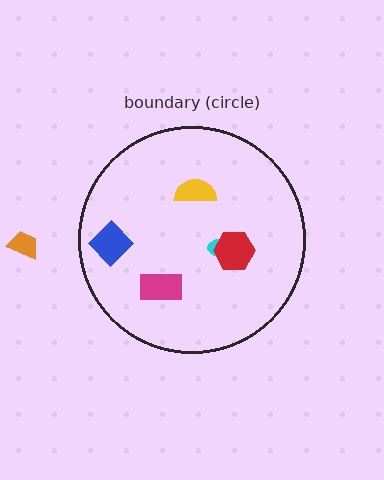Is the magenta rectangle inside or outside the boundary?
Inside.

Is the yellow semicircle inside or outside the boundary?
Inside.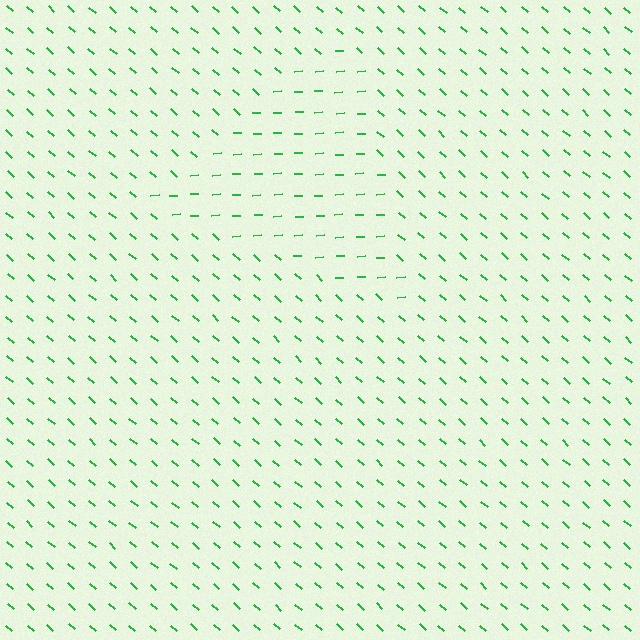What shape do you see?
I see a triangle.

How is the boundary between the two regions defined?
The boundary is defined purely by a change in line orientation (approximately 45 degrees difference). All lines are the same color and thickness.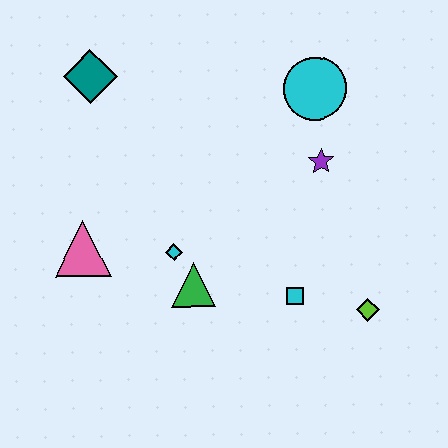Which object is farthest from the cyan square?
The teal diamond is farthest from the cyan square.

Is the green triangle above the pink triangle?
No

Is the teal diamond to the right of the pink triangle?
Yes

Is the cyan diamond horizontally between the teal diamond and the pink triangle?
No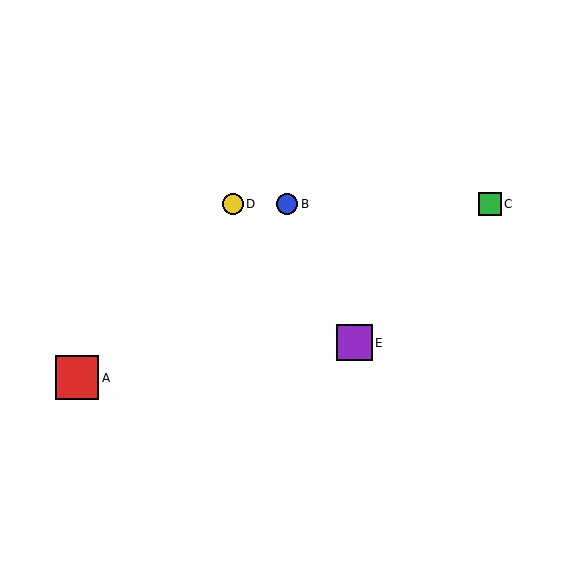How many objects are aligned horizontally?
3 objects (B, C, D) are aligned horizontally.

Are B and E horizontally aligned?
No, B is at y≈204 and E is at y≈343.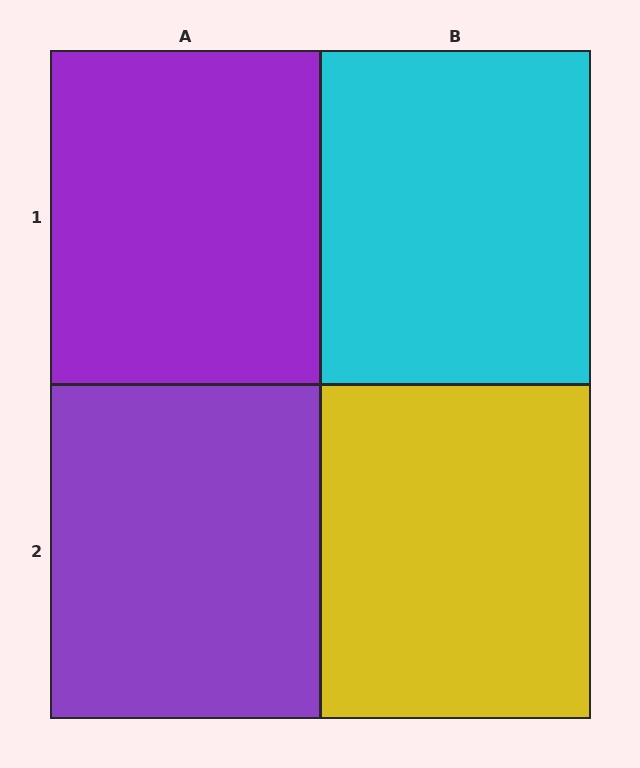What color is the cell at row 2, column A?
Purple.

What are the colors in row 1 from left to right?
Purple, cyan.